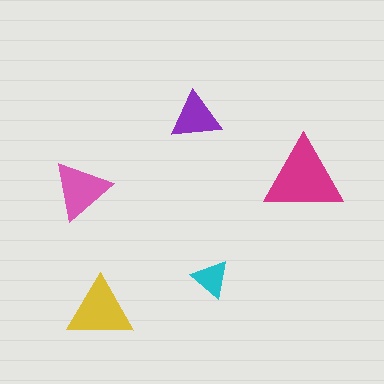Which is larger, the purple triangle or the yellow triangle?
The yellow one.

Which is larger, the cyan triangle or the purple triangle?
The purple one.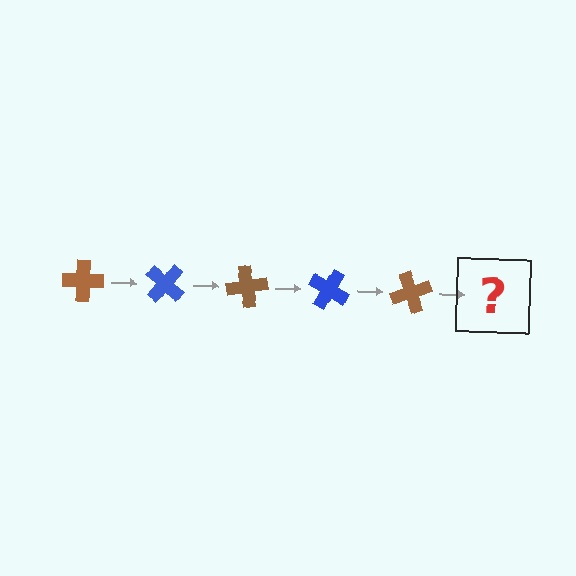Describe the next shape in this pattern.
It should be a blue cross, rotated 200 degrees from the start.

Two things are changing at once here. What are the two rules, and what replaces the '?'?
The two rules are that it rotates 40 degrees each step and the color cycles through brown and blue. The '?' should be a blue cross, rotated 200 degrees from the start.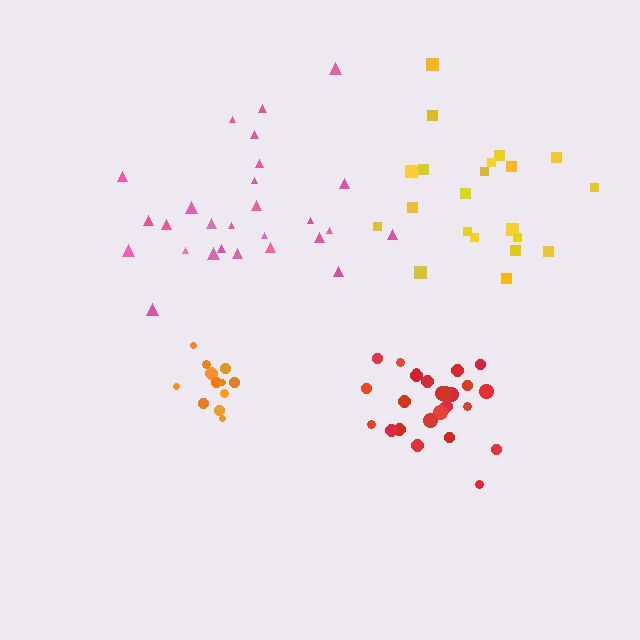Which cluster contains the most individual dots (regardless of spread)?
Pink (27).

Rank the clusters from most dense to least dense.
orange, red, yellow, pink.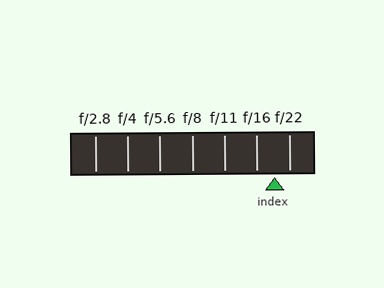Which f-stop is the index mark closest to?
The index mark is closest to f/22.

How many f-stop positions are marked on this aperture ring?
There are 7 f-stop positions marked.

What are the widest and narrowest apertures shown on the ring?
The widest aperture shown is f/2.8 and the narrowest is f/22.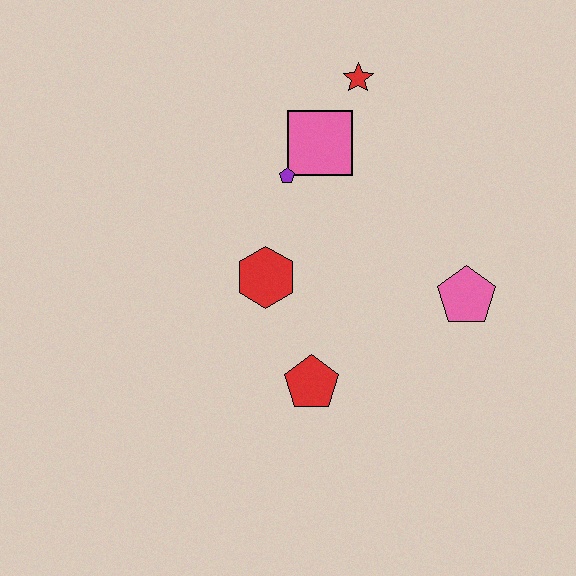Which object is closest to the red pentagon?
The red hexagon is closest to the red pentagon.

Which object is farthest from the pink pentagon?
The red star is farthest from the pink pentagon.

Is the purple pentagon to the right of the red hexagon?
Yes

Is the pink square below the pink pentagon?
No